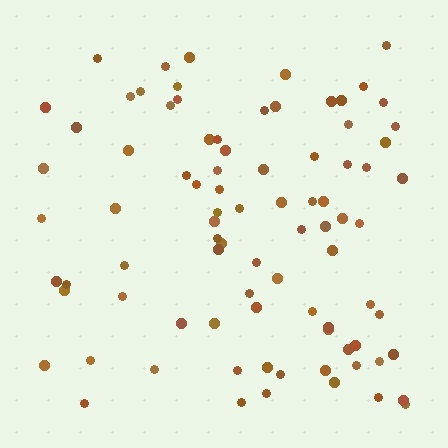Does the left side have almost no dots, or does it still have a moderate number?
Still a moderate number, just noticeably fewer than the right.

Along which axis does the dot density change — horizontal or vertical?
Horizontal.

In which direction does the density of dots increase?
From left to right, with the right side densest.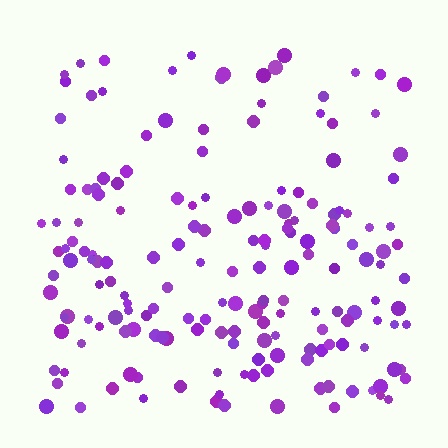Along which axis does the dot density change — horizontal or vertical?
Vertical.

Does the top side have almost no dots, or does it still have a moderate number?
Still a moderate number, just noticeably fewer than the bottom.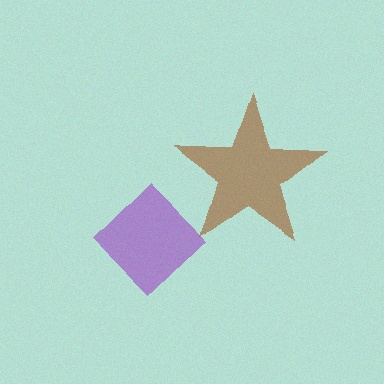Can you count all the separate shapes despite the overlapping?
Yes, there are 2 separate shapes.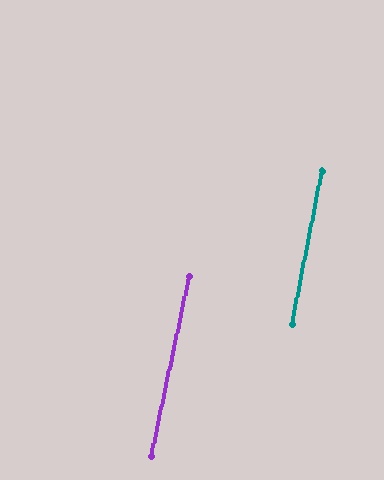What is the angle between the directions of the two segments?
Approximately 1 degree.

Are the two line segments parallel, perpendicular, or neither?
Parallel — their directions differ by only 0.6°.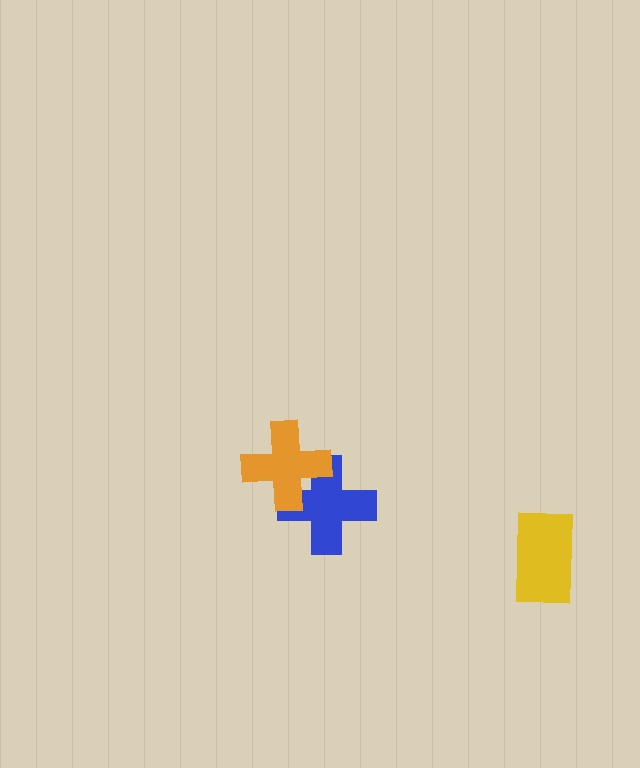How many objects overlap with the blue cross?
1 object overlaps with the blue cross.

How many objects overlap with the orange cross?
1 object overlaps with the orange cross.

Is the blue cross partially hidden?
Yes, it is partially covered by another shape.